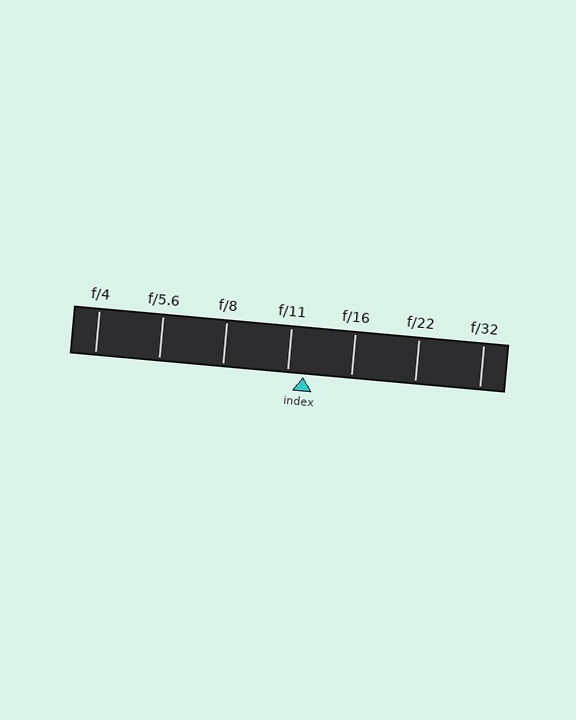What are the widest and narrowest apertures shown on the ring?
The widest aperture shown is f/4 and the narrowest is f/32.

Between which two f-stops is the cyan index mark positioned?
The index mark is between f/11 and f/16.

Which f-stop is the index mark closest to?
The index mark is closest to f/11.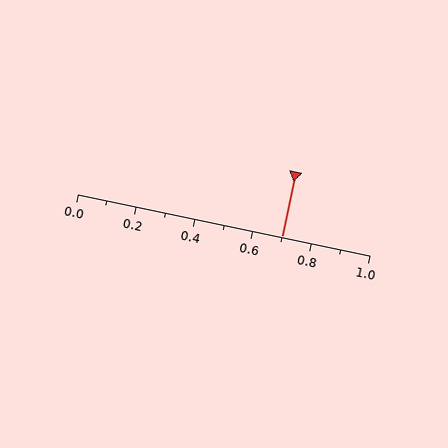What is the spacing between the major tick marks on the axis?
The major ticks are spaced 0.2 apart.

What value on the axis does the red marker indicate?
The marker indicates approximately 0.7.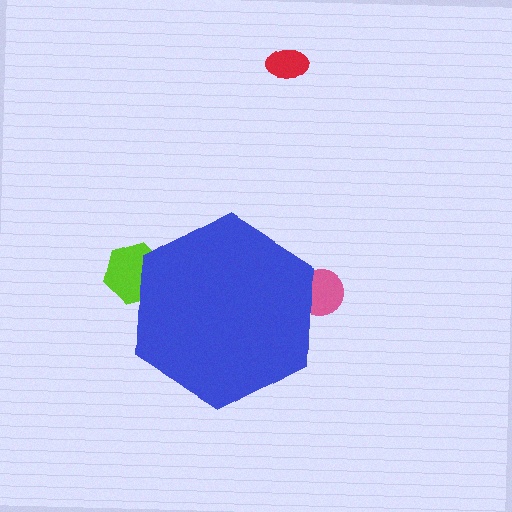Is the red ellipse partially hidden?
No, the red ellipse is fully visible.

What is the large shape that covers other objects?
A blue hexagon.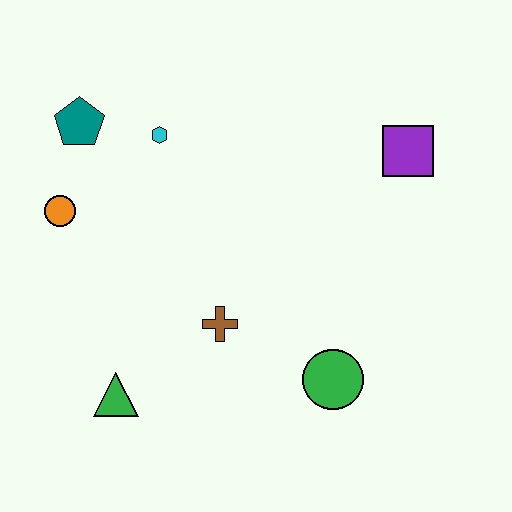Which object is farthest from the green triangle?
The purple square is farthest from the green triangle.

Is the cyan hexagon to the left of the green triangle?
No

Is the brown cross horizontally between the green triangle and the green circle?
Yes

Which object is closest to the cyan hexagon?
The teal pentagon is closest to the cyan hexagon.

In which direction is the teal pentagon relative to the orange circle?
The teal pentagon is above the orange circle.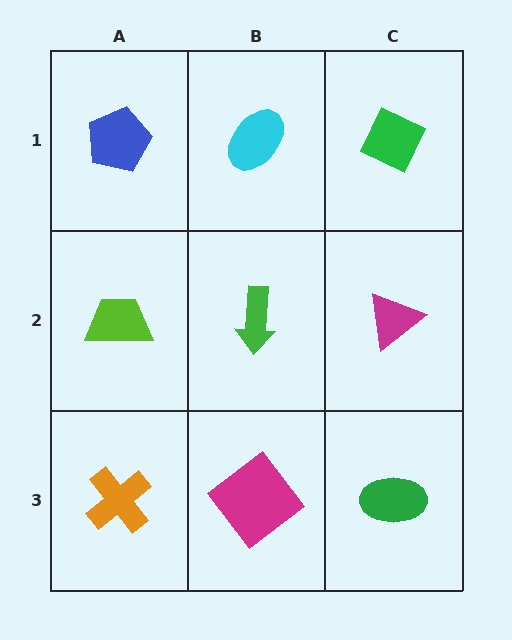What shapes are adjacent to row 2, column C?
A green diamond (row 1, column C), a green ellipse (row 3, column C), a green arrow (row 2, column B).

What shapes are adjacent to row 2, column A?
A blue pentagon (row 1, column A), an orange cross (row 3, column A), a green arrow (row 2, column B).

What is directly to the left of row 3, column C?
A magenta diamond.